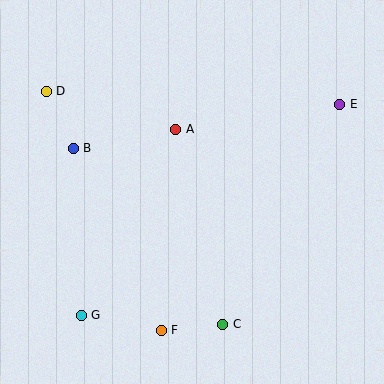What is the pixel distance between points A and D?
The distance between A and D is 135 pixels.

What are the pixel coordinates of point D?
Point D is at (46, 91).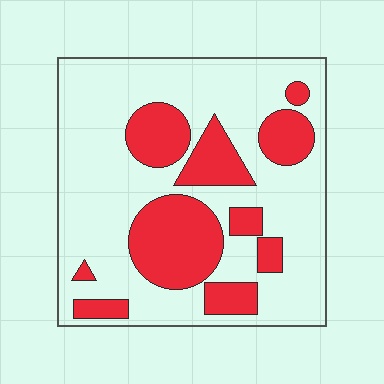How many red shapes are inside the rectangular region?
10.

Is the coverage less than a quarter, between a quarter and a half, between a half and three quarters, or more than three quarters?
Between a quarter and a half.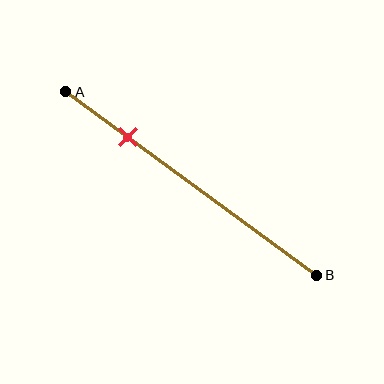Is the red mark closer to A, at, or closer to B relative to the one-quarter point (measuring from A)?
The red mark is approximately at the one-quarter point of segment AB.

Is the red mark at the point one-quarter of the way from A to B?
Yes, the mark is approximately at the one-quarter point.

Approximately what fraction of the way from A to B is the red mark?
The red mark is approximately 25% of the way from A to B.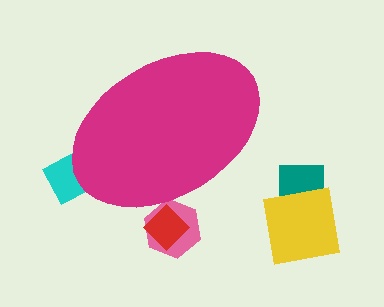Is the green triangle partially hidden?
No, the green triangle is fully visible.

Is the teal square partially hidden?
No, the teal square is fully visible.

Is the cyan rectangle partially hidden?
Yes, the cyan rectangle is partially hidden behind the magenta ellipse.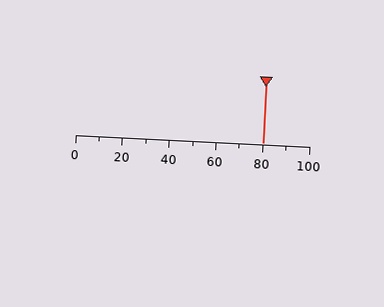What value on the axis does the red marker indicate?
The marker indicates approximately 80.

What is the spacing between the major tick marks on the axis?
The major ticks are spaced 20 apart.